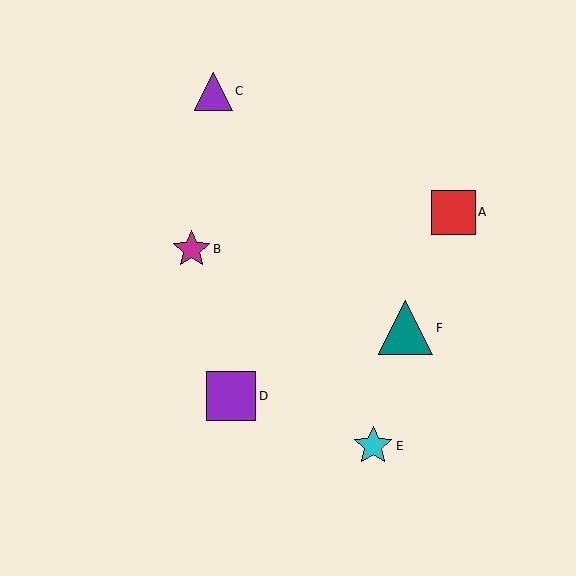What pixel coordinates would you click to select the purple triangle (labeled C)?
Click at (213, 91) to select the purple triangle C.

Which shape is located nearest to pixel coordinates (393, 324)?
The teal triangle (labeled F) at (406, 328) is nearest to that location.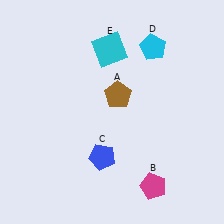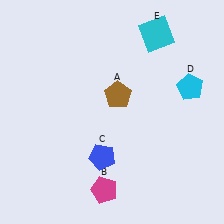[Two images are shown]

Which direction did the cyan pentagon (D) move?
The cyan pentagon (D) moved down.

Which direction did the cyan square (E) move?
The cyan square (E) moved right.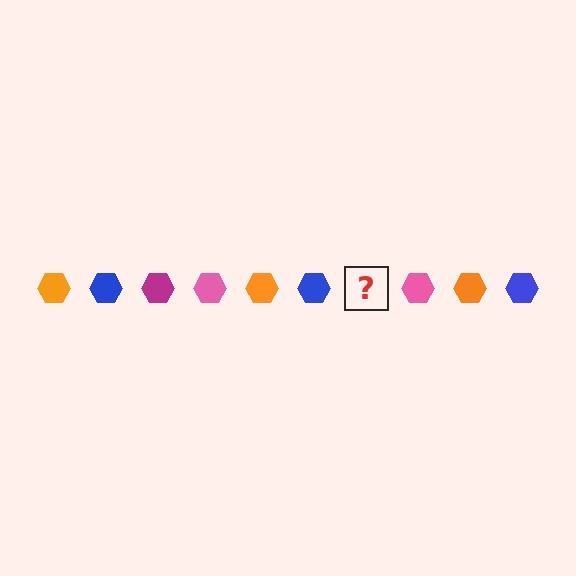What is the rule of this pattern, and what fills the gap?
The rule is that the pattern cycles through orange, blue, magenta, pink hexagons. The gap should be filled with a magenta hexagon.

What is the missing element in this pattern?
The missing element is a magenta hexagon.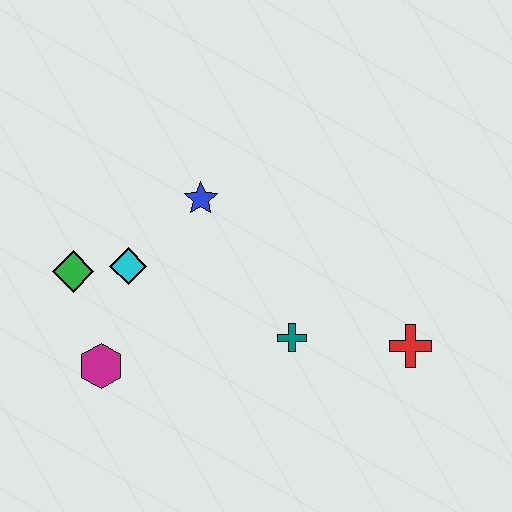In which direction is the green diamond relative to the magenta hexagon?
The green diamond is above the magenta hexagon.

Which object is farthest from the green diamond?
The red cross is farthest from the green diamond.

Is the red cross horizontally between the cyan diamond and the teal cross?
No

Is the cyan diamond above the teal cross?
Yes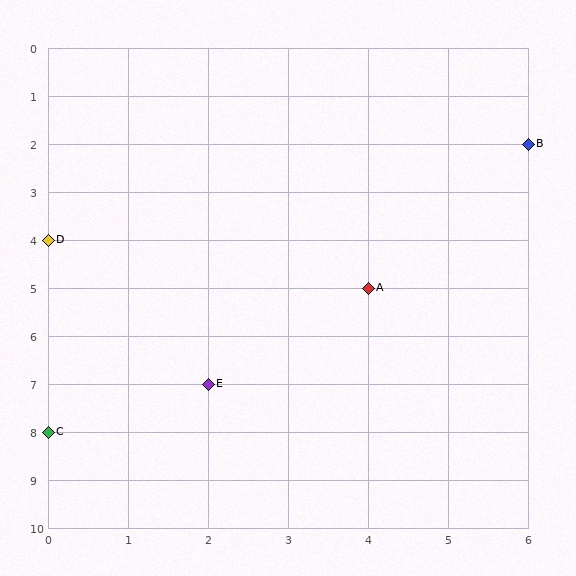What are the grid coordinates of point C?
Point C is at grid coordinates (0, 8).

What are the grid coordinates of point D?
Point D is at grid coordinates (0, 4).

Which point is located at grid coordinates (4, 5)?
Point A is at (4, 5).